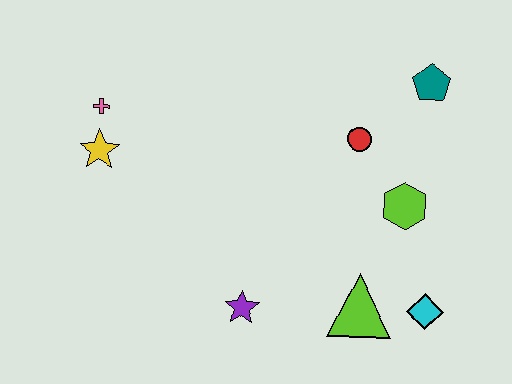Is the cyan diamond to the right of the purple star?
Yes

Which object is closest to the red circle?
The lime hexagon is closest to the red circle.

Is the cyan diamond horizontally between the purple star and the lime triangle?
No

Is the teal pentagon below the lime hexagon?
No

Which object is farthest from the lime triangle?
The pink cross is farthest from the lime triangle.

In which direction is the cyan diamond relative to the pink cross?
The cyan diamond is to the right of the pink cross.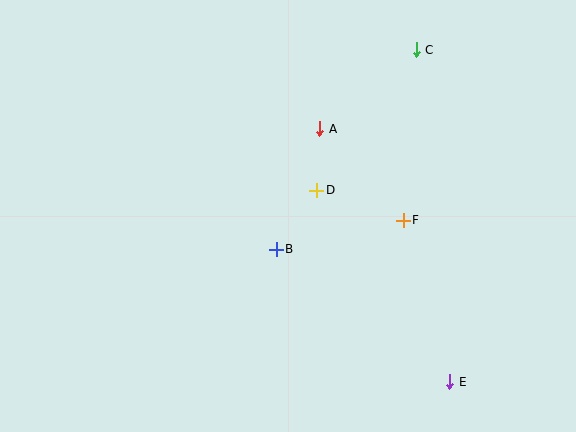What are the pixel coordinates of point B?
Point B is at (276, 249).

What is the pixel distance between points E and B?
The distance between E and B is 218 pixels.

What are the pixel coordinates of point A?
Point A is at (320, 129).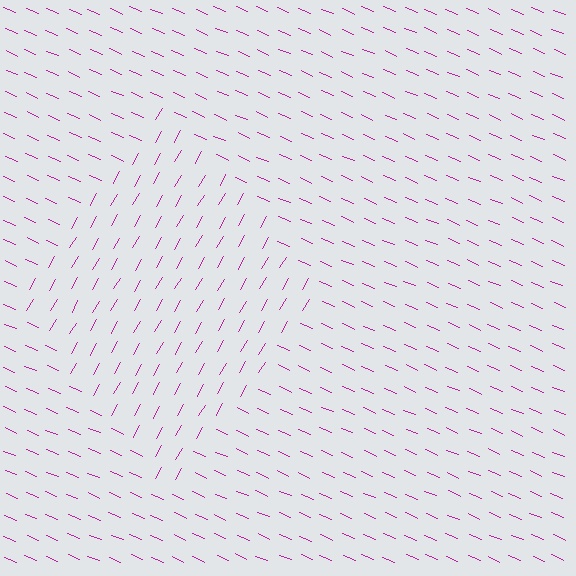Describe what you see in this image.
The image is filled with small magenta line segments. A diamond region in the image has lines oriented differently from the surrounding lines, creating a visible texture boundary.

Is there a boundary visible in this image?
Yes, there is a texture boundary formed by a change in line orientation.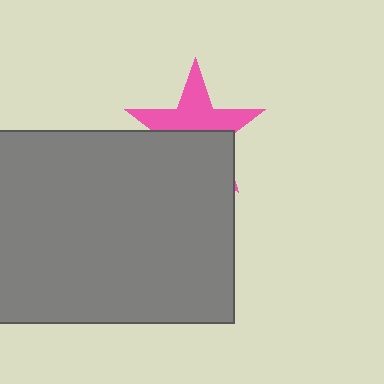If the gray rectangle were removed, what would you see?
You would see the complete pink star.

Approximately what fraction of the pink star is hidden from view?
Roughly 50% of the pink star is hidden behind the gray rectangle.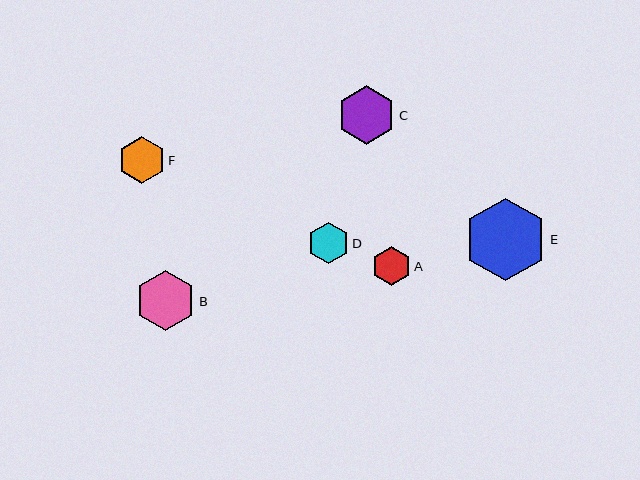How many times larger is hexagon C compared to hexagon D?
Hexagon C is approximately 1.4 times the size of hexagon D.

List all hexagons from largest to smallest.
From largest to smallest: E, B, C, F, D, A.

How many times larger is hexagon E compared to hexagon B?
Hexagon E is approximately 1.4 times the size of hexagon B.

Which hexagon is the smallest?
Hexagon A is the smallest with a size of approximately 39 pixels.